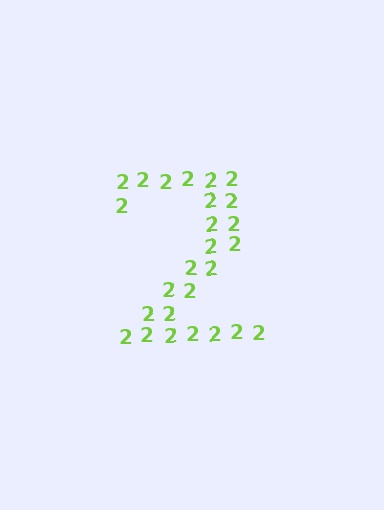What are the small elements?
The small elements are digit 2's.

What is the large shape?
The large shape is the digit 2.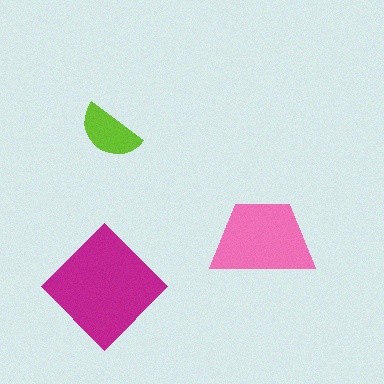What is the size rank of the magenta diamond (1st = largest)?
1st.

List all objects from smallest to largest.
The lime semicircle, the pink trapezoid, the magenta diamond.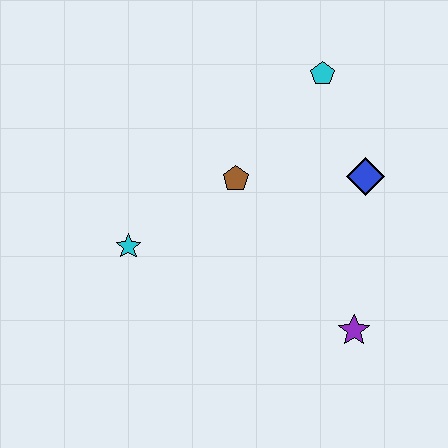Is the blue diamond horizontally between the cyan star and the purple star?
No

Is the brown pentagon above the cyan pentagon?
No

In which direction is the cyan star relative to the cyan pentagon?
The cyan star is to the left of the cyan pentagon.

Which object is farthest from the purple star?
The cyan pentagon is farthest from the purple star.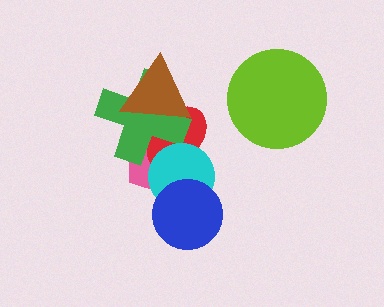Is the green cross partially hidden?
Yes, it is partially covered by another shape.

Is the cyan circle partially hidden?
Yes, it is partially covered by another shape.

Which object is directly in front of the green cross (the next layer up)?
The brown triangle is directly in front of the green cross.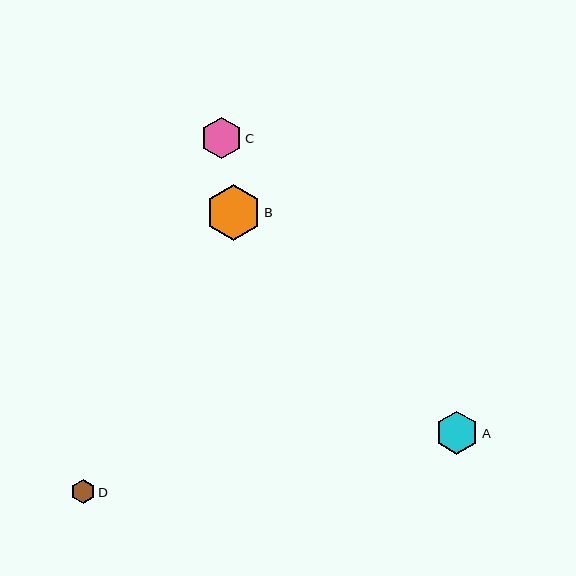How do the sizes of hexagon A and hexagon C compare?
Hexagon A and hexagon C are approximately the same size.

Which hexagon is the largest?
Hexagon B is the largest with a size of approximately 56 pixels.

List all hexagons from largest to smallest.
From largest to smallest: B, A, C, D.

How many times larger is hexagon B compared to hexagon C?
Hexagon B is approximately 1.3 times the size of hexagon C.